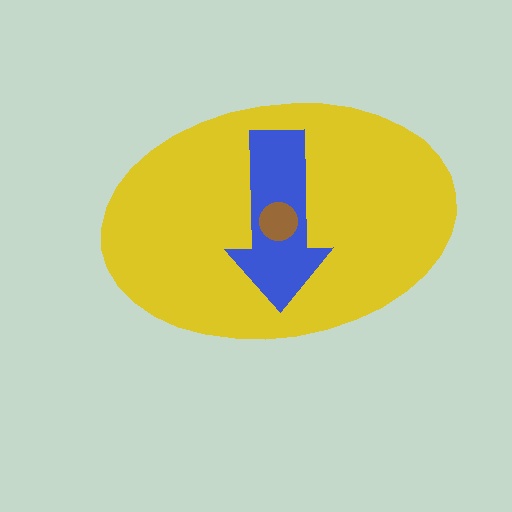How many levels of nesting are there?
3.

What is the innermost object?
The brown circle.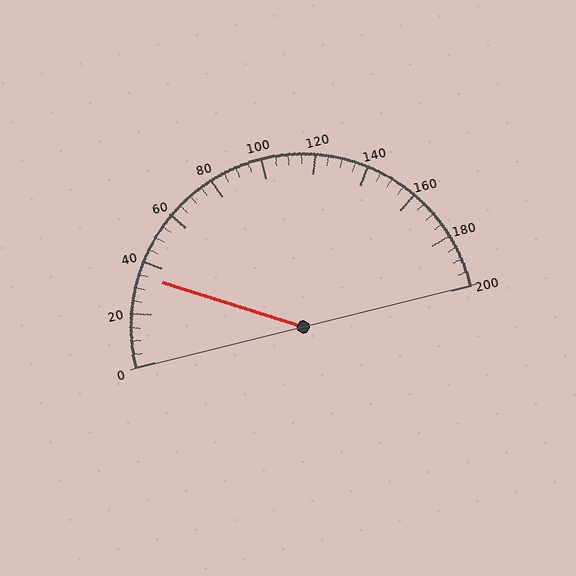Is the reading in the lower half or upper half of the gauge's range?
The reading is in the lower half of the range (0 to 200).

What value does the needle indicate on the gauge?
The needle indicates approximately 35.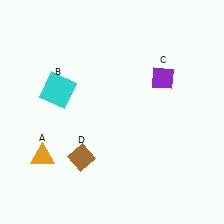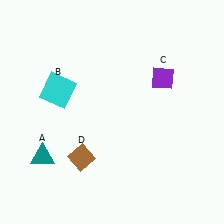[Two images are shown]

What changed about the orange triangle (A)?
In Image 1, A is orange. In Image 2, it changed to teal.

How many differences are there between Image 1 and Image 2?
There is 1 difference between the two images.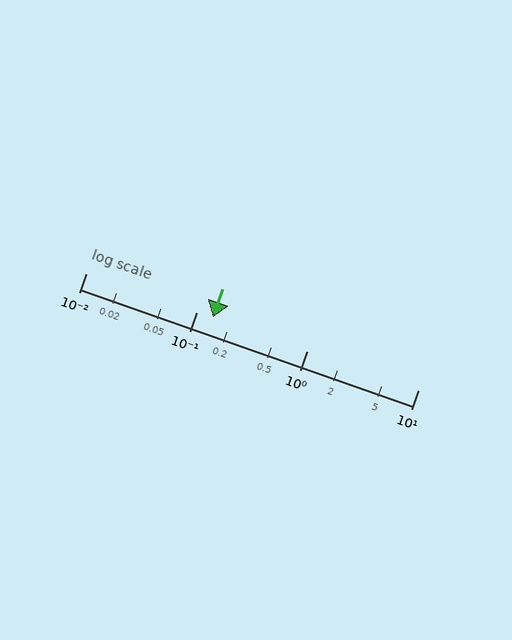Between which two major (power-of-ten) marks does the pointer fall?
The pointer is between 0.1 and 1.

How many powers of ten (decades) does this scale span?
The scale spans 3 decades, from 0.01 to 10.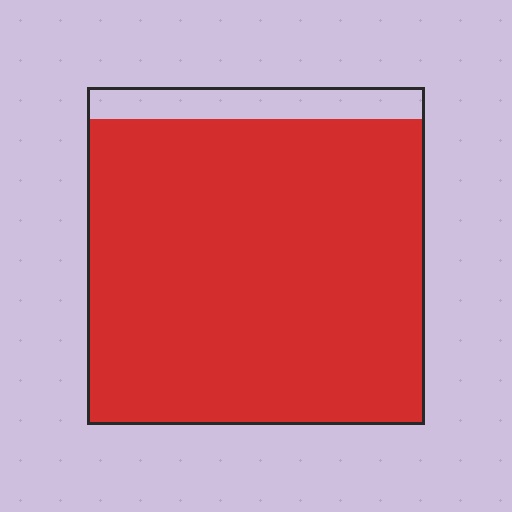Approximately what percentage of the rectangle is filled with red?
Approximately 90%.